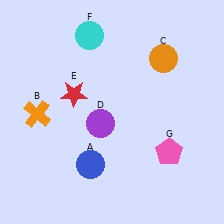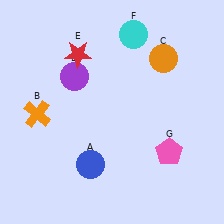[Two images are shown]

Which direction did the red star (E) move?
The red star (E) moved up.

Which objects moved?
The objects that moved are: the purple circle (D), the red star (E), the cyan circle (F).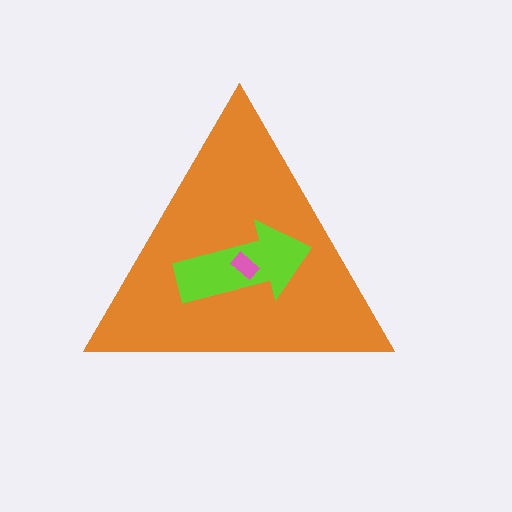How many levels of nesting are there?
3.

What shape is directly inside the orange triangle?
The lime arrow.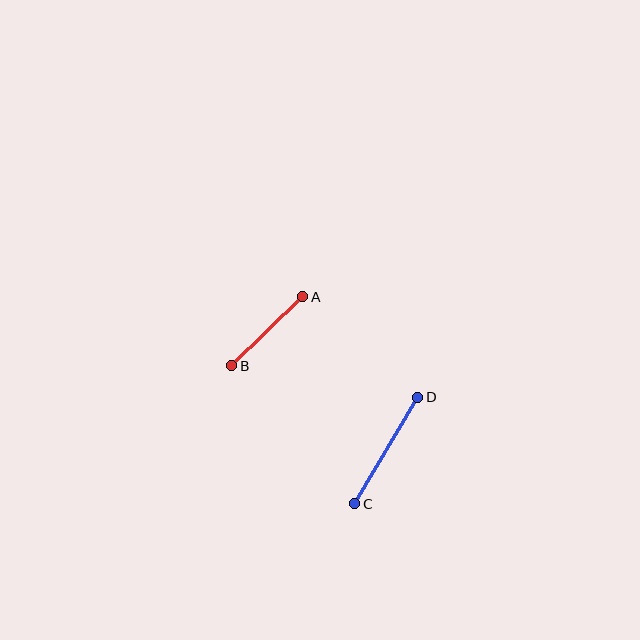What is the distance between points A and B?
The distance is approximately 99 pixels.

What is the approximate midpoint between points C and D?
The midpoint is at approximately (386, 451) pixels.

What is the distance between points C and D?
The distance is approximately 124 pixels.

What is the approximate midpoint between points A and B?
The midpoint is at approximately (267, 331) pixels.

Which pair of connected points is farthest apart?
Points C and D are farthest apart.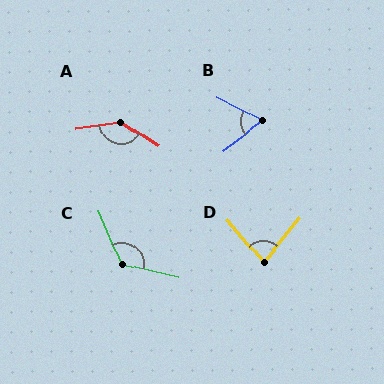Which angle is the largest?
A, at approximately 139 degrees.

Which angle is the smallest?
B, at approximately 65 degrees.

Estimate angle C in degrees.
Approximately 126 degrees.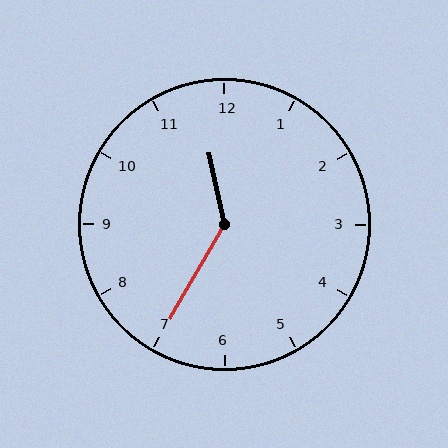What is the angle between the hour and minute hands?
Approximately 138 degrees.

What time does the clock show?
11:35.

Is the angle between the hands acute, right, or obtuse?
It is obtuse.